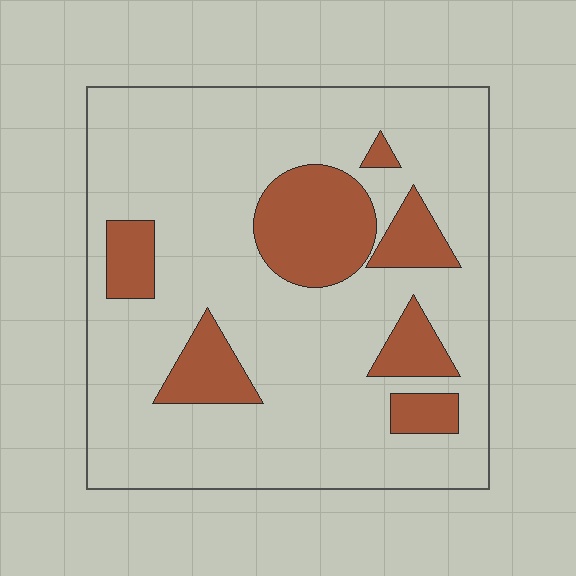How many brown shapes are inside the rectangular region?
7.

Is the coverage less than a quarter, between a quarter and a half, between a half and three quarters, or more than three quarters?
Less than a quarter.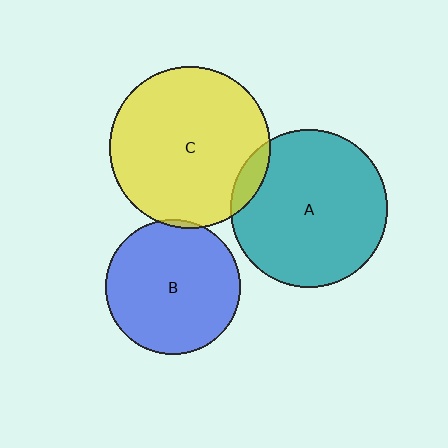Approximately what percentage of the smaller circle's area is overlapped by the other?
Approximately 5%.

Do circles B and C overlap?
Yes.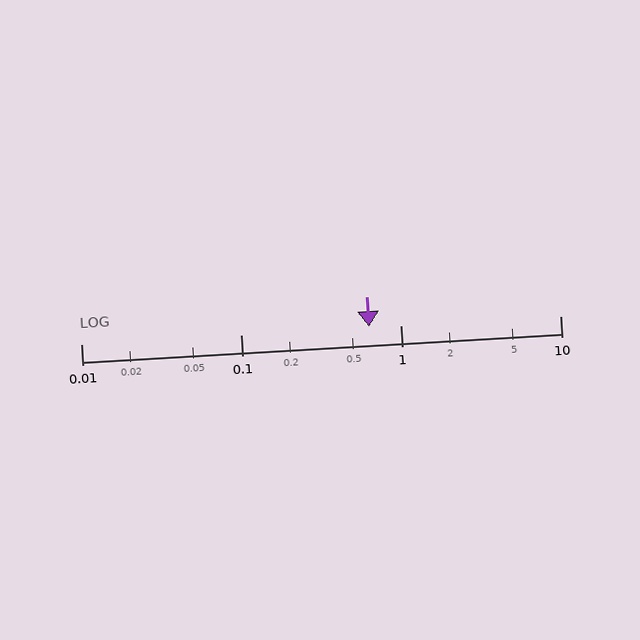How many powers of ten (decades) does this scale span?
The scale spans 3 decades, from 0.01 to 10.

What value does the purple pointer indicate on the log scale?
The pointer indicates approximately 0.64.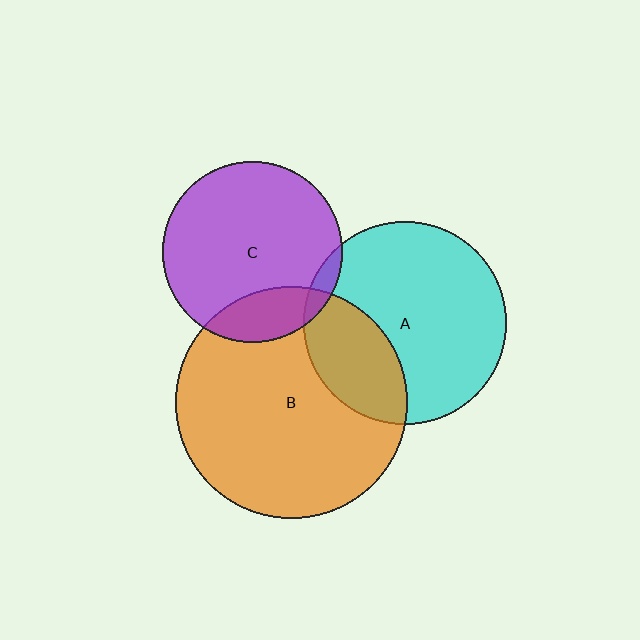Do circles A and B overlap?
Yes.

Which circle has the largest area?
Circle B (orange).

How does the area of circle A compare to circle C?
Approximately 1.3 times.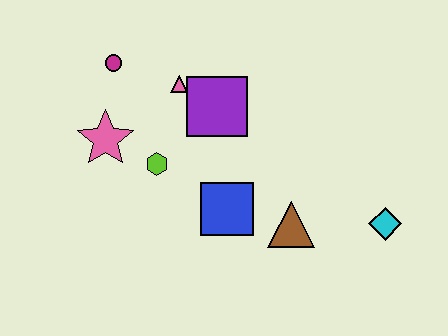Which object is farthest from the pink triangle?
The cyan diamond is farthest from the pink triangle.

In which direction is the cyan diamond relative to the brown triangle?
The cyan diamond is to the right of the brown triangle.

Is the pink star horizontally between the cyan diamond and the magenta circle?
No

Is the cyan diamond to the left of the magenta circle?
No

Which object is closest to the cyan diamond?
The brown triangle is closest to the cyan diamond.